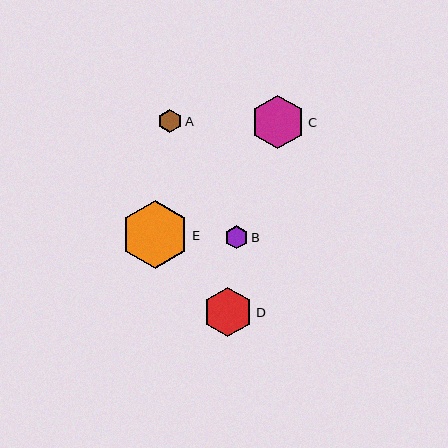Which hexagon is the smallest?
Hexagon B is the smallest with a size of approximately 23 pixels.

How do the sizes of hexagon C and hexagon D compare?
Hexagon C and hexagon D are approximately the same size.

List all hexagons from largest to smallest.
From largest to smallest: E, C, D, A, B.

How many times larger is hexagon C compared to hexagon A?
Hexagon C is approximately 2.3 times the size of hexagon A.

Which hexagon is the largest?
Hexagon E is the largest with a size of approximately 68 pixels.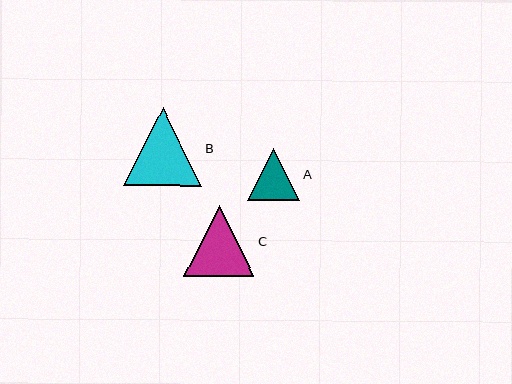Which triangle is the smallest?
Triangle A is the smallest with a size of approximately 52 pixels.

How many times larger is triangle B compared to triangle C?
Triangle B is approximately 1.1 times the size of triangle C.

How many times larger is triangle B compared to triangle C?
Triangle B is approximately 1.1 times the size of triangle C.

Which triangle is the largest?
Triangle B is the largest with a size of approximately 78 pixels.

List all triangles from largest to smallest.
From largest to smallest: B, C, A.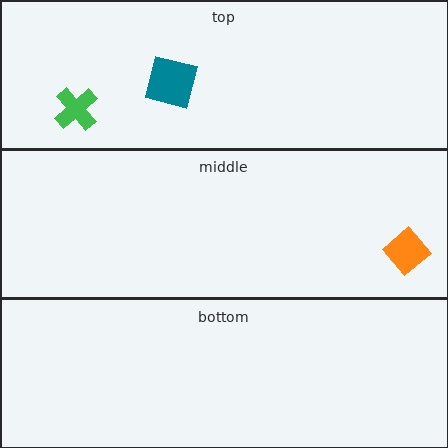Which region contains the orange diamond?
The middle region.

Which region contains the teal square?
The top region.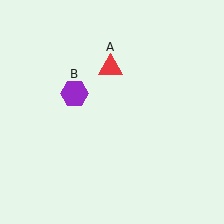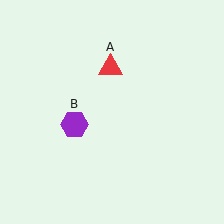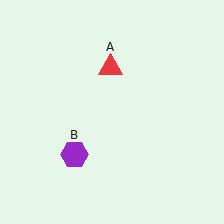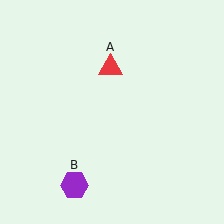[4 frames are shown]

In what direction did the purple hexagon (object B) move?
The purple hexagon (object B) moved down.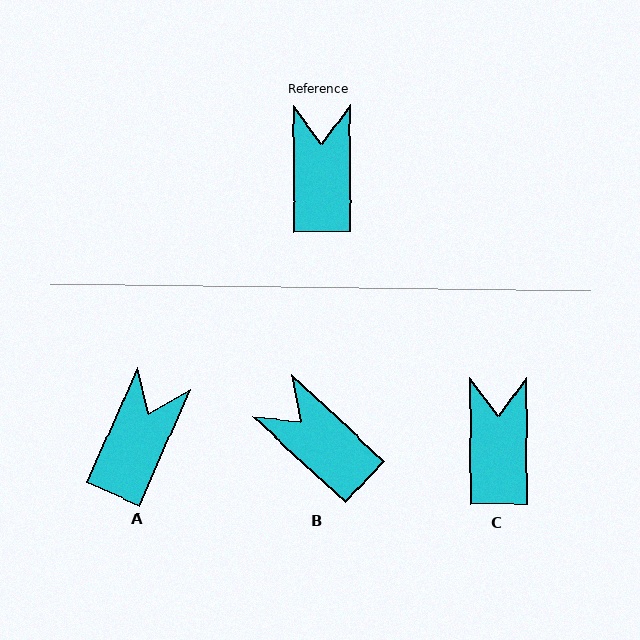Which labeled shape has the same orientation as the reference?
C.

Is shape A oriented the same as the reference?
No, it is off by about 24 degrees.